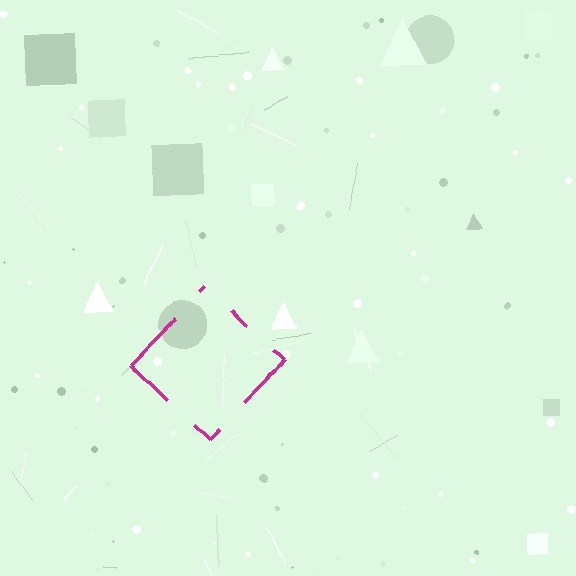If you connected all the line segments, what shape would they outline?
They would outline a diamond.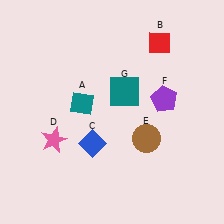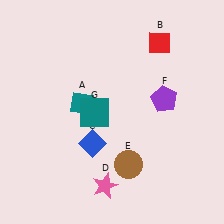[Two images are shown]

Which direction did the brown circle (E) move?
The brown circle (E) moved down.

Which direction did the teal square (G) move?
The teal square (G) moved left.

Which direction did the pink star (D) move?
The pink star (D) moved right.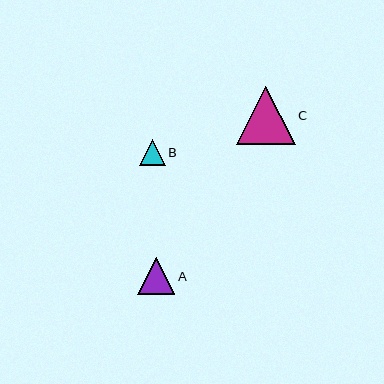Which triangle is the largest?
Triangle C is the largest with a size of approximately 59 pixels.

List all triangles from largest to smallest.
From largest to smallest: C, A, B.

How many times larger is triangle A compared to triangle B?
Triangle A is approximately 1.4 times the size of triangle B.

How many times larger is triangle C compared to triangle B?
Triangle C is approximately 2.3 times the size of triangle B.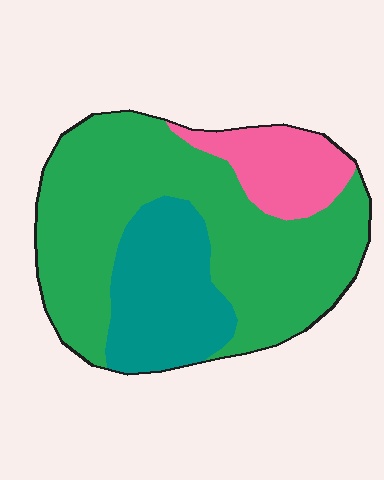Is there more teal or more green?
Green.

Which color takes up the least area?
Pink, at roughly 15%.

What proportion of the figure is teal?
Teal covers around 25% of the figure.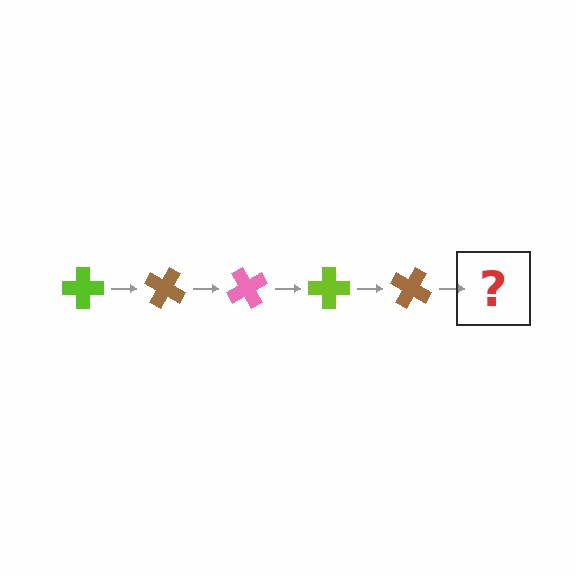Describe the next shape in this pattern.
It should be a pink cross, rotated 150 degrees from the start.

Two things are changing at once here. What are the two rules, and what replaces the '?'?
The two rules are that it rotates 30 degrees each step and the color cycles through lime, brown, and pink. The '?' should be a pink cross, rotated 150 degrees from the start.